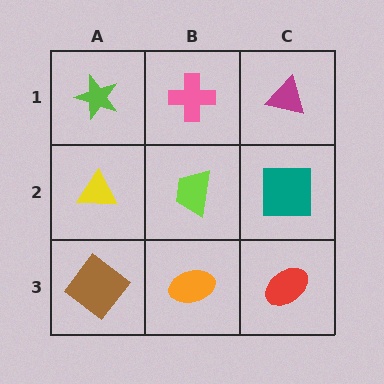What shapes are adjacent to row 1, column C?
A teal square (row 2, column C), a pink cross (row 1, column B).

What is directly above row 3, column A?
A yellow triangle.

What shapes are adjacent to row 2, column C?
A magenta triangle (row 1, column C), a red ellipse (row 3, column C), a lime trapezoid (row 2, column B).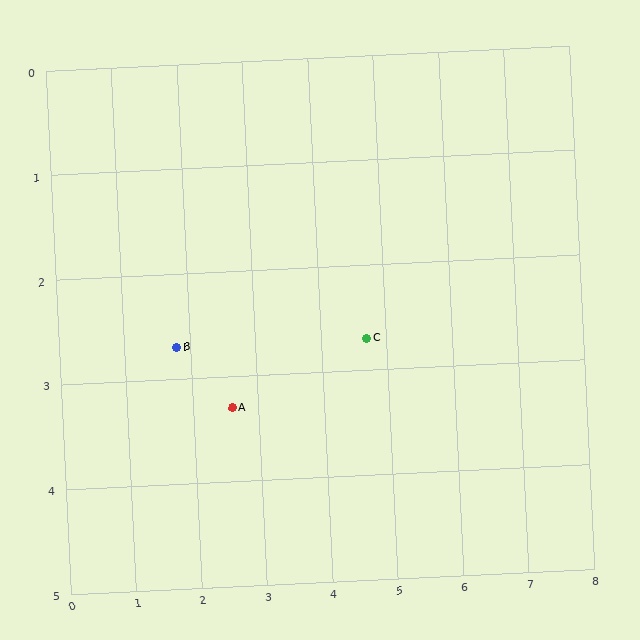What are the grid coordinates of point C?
Point C is at approximately (4.7, 2.7).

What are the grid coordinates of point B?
Point B is at approximately (1.8, 2.7).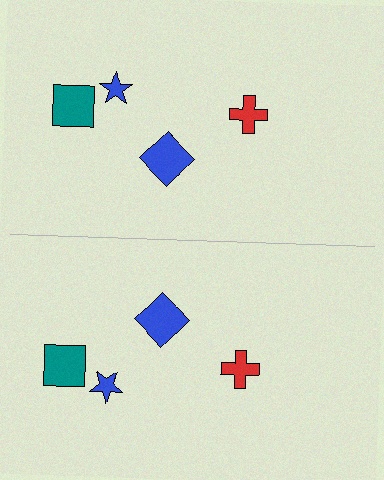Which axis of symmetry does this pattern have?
The pattern has a horizontal axis of symmetry running through the center of the image.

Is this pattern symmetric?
Yes, this pattern has bilateral (reflection) symmetry.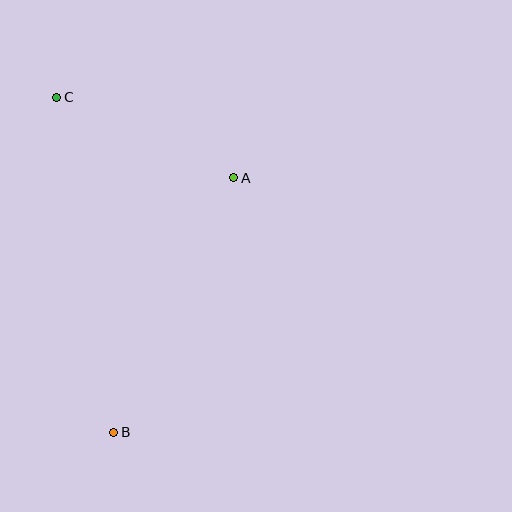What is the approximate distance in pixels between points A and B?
The distance between A and B is approximately 282 pixels.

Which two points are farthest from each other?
Points B and C are farthest from each other.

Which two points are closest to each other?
Points A and C are closest to each other.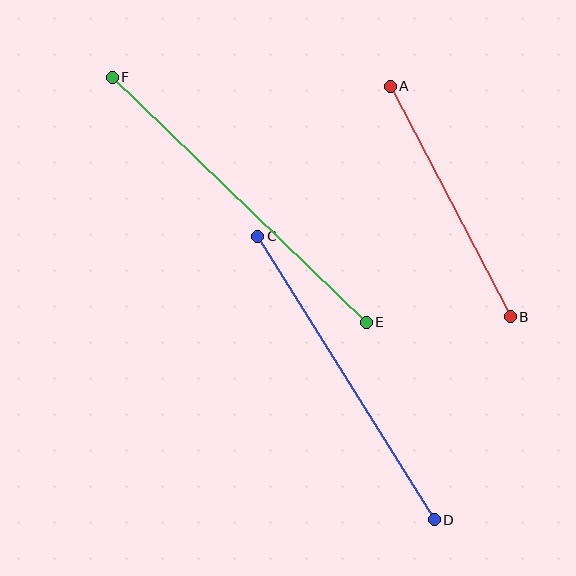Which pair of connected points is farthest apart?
Points E and F are farthest apart.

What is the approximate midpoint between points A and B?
The midpoint is at approximately (450, 202) pixels.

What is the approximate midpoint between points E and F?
The midpoint is at approximately (239, 200) pixels.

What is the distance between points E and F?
The distance is approximately 353 pixels.